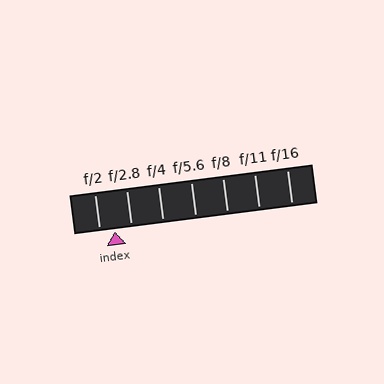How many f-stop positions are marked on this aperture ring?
There are 7 f-stop positions marked.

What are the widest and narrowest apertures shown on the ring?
The widest aperture shown is f/2 and the narrowest is f/16.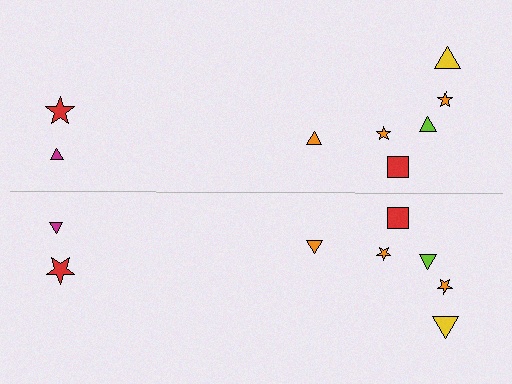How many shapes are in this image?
There are 16 shapes in this image.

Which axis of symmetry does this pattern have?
The pattern has a horizontal axis of symmetry running through the center of the image.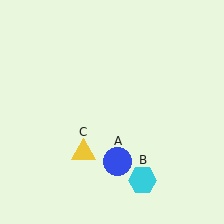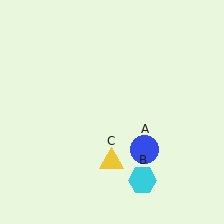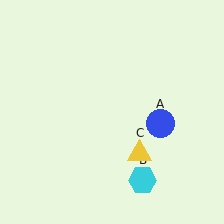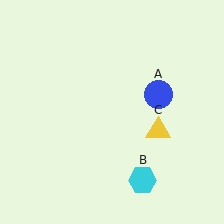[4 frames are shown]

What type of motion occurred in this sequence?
The blue circle (object A), yellow triangle (object C) rotated counterclockwise around the center of the scene.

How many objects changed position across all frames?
2 objects changed position: blue circle (object A), yellow triangle (object C).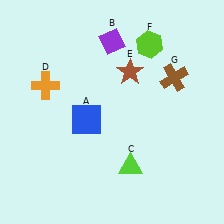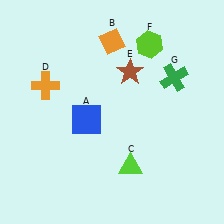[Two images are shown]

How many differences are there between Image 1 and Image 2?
There are 2 differences between the two images.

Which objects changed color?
B changed from purple to orange. G changed from brown to green.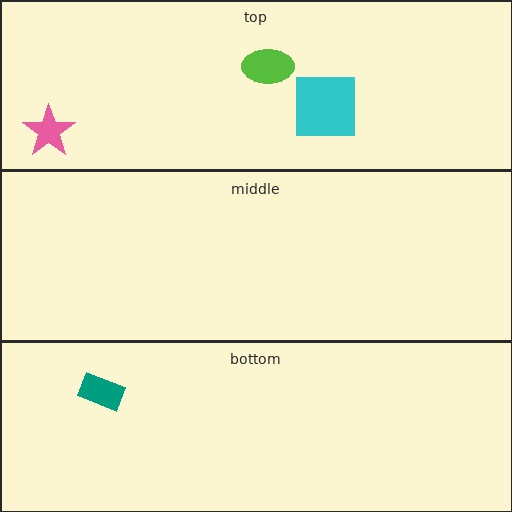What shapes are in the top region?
The cyan square, the pink star, the lime ellipse.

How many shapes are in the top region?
3.